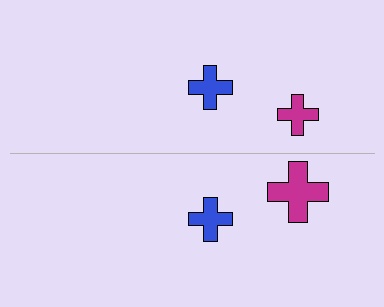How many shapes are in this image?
There are 4 shapes in this image.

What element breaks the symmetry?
The magenta cross on the bottom side has a different size than its mirror counterpart.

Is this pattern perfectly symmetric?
No, the pattern is not perfectly symmetric. The magenta cross on the bottom side has a different size than its mirror counterpart.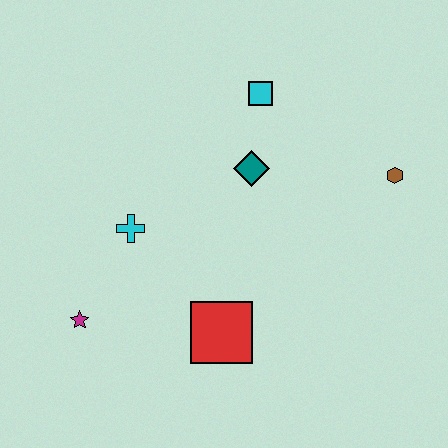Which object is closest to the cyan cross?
The magenta star is closest to the cyan cross.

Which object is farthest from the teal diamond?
The magenta star is farthest from the teal diamond.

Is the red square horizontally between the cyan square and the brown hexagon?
No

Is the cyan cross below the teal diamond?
Yes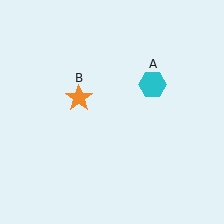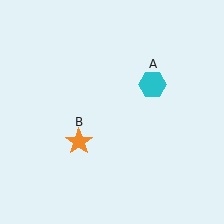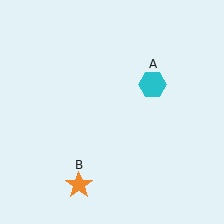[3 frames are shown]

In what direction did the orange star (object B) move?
The orange star (object B) moved down.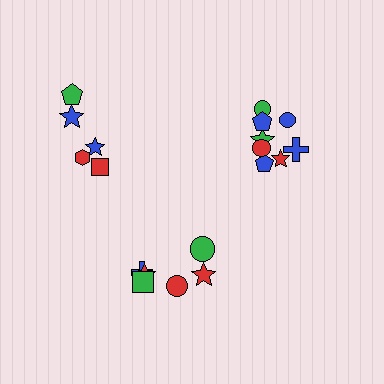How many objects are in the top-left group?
There are 5 objects.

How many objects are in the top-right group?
There are 8 objects.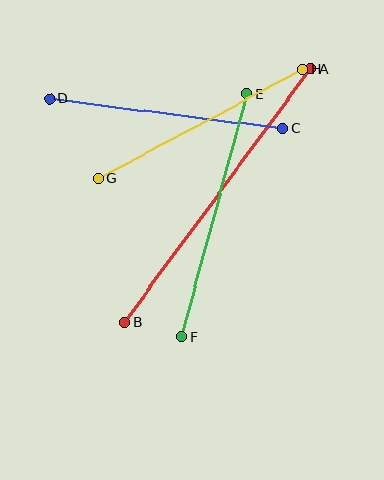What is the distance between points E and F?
The distance is approximately 251 pixels.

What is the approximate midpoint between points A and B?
The midpoint is at approximately (218, 195) pixels.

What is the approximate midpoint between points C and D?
The midpoint is at approximately (166, 113) pixels.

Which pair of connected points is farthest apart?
Points A and B are farthest apart.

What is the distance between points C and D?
The distance is approximately 235 pixels.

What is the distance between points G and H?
The distance is approximately 231 pixels.